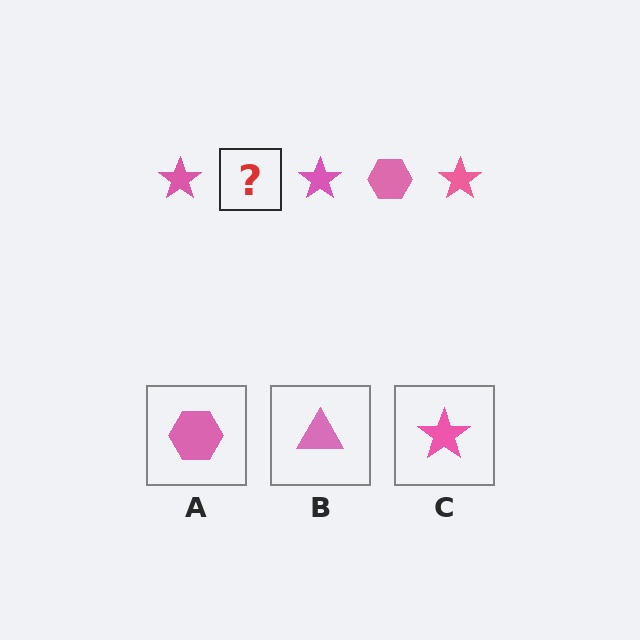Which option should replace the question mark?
Option A.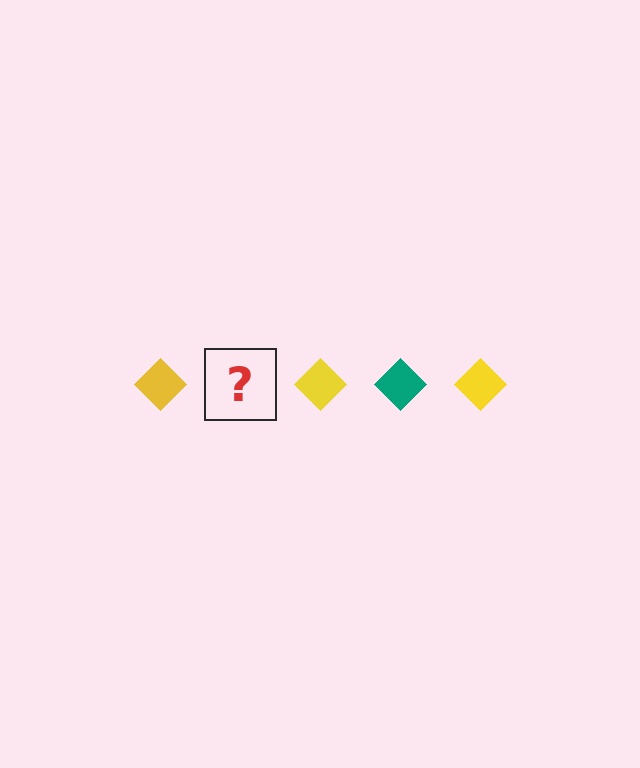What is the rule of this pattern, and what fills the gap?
The rule is that the pattern cycles through yellow, teal diamonds. The gap should be filled with a teal diamond.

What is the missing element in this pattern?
The missing element is a teal diamond.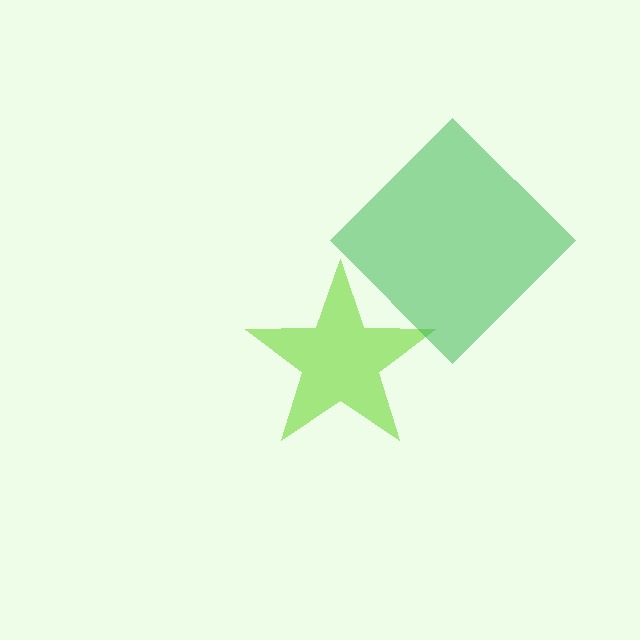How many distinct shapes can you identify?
There are 2 distinct shapes: a lime star, a green diamond.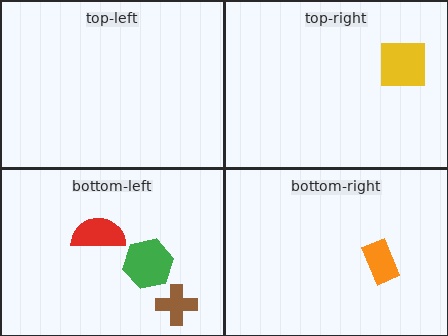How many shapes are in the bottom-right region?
1.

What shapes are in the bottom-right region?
The orange rectangle.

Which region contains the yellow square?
The top-right region.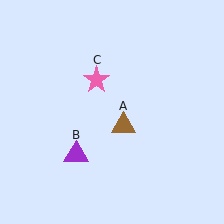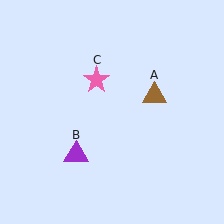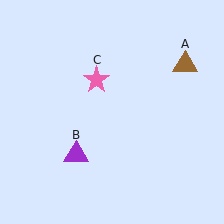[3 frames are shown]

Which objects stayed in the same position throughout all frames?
Purple triangle (object B) and pink star (object C) remained stationary.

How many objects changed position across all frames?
1 object changed position: brown triangle (object A).